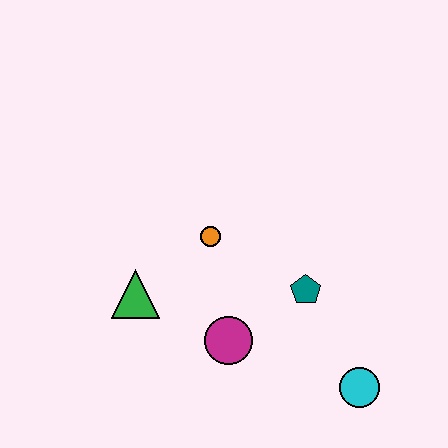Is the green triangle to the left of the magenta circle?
Yes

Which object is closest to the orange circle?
The green triangle is closest to the orange circle.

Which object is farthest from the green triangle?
The cyan circle is farthest from the green triangle.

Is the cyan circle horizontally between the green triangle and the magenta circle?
No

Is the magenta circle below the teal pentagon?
Yes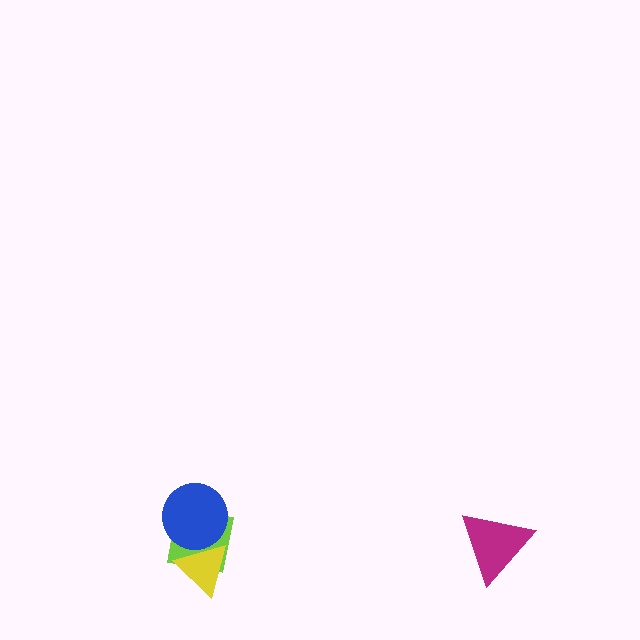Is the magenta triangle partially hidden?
No, no other shape covers it.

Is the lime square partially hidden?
Yes, it is partially covered by another shape.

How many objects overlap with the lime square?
2 objects overlap with the lime square.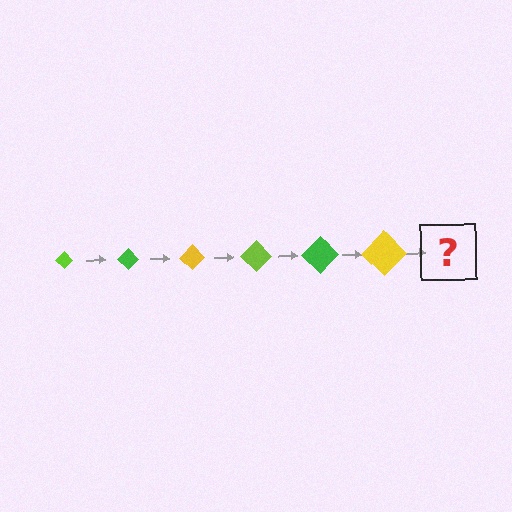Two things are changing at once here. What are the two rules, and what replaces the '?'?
The two rules are that the diamond grows larger each step and the color cycles through lime, green, and yellow. The '?' should be a lime diamond, larger than the previous one.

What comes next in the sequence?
The next element should be a lime diamond, larger than the previous one.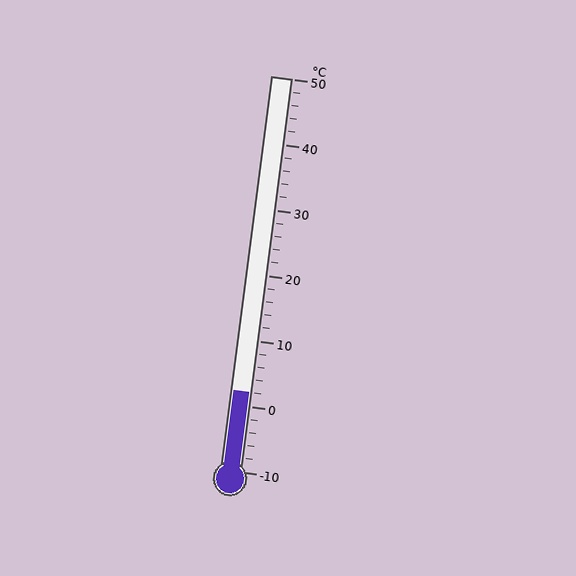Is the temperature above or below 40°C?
The temperature is below 40°C.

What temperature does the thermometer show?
The thermometer shows approximately 2°C.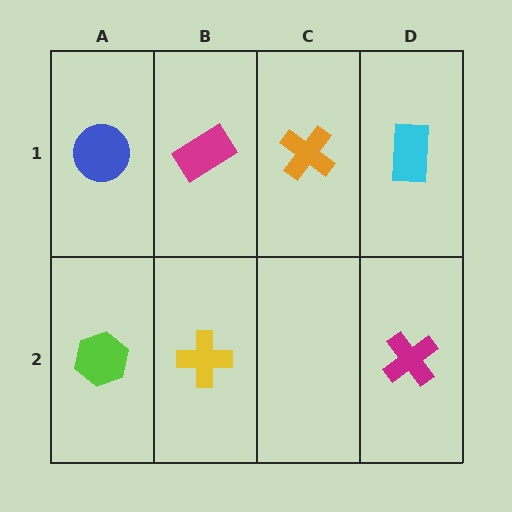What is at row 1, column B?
A magenta rectangle.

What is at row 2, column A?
A lime hexagon.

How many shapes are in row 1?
4 shapes.